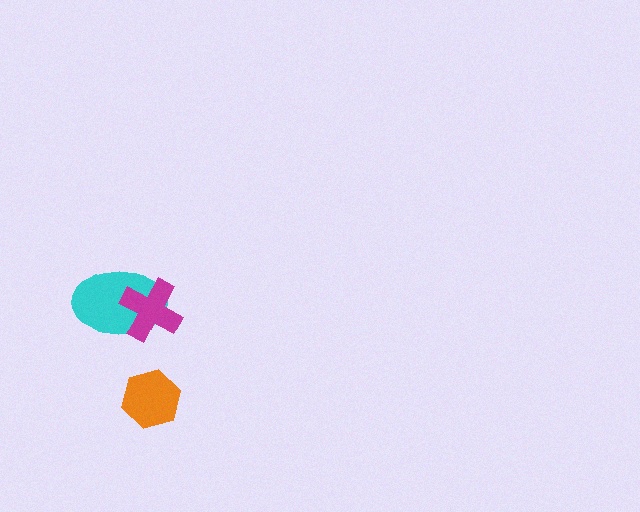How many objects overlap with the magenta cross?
1 object overlaps with the magenta cross.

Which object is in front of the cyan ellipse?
The magenta cross is in front of the cyan ellipse.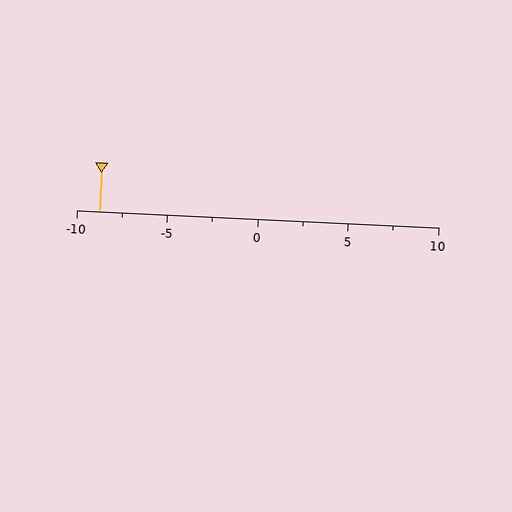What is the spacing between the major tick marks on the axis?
The major ticks are spaced 5 apart.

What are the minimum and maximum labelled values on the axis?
The axis runs from -10 to 10.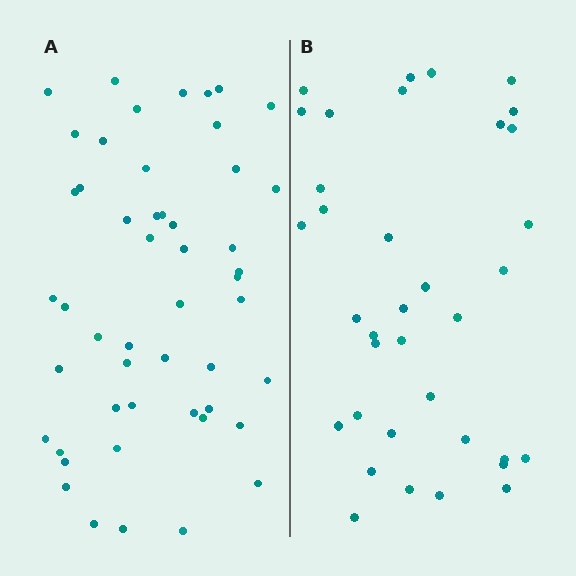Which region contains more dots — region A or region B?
Region A (the left region) has more dots.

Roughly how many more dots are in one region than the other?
Region A has approximately 15 more dots than region B.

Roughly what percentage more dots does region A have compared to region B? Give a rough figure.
About 40% more.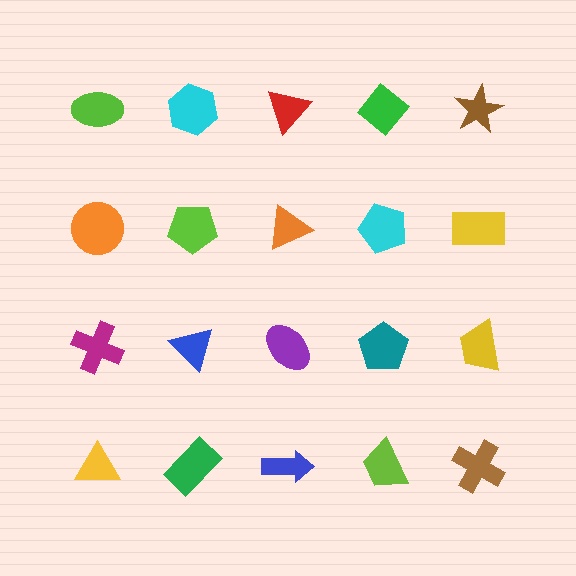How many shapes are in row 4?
5 shapes.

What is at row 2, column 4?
A cyan pentagon.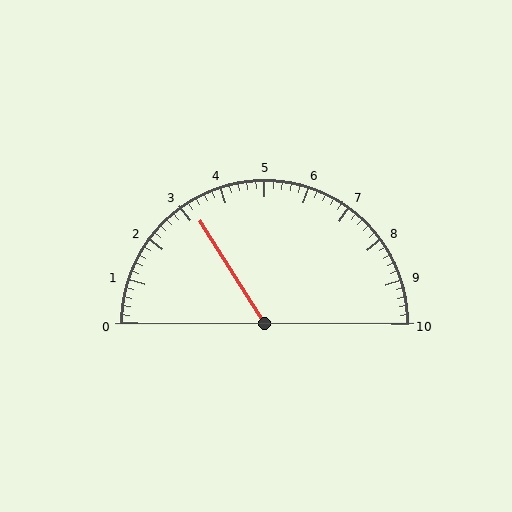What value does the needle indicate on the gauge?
The needle indicates approximately 3.2.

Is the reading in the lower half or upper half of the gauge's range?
The reading is in the lower half of the range (0 to 10).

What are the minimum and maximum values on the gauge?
The gauge ranges from 0 to 10.